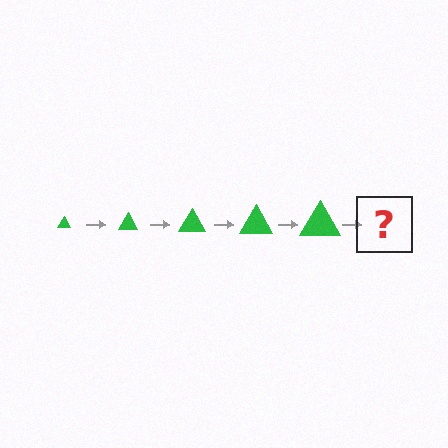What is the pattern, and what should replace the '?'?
The pattern is that the triangle gets progressively larger each step. The '?' should be a green triangle, larger than the previous one.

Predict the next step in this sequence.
The next step is a green triangle, larger than the previous one.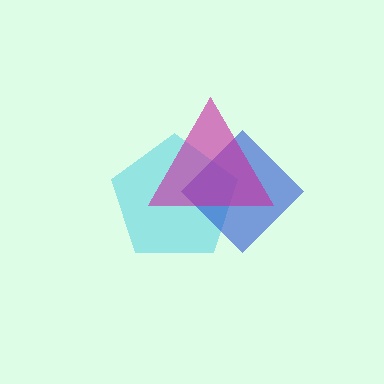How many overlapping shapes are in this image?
There are 3 overlapping shapes in the image.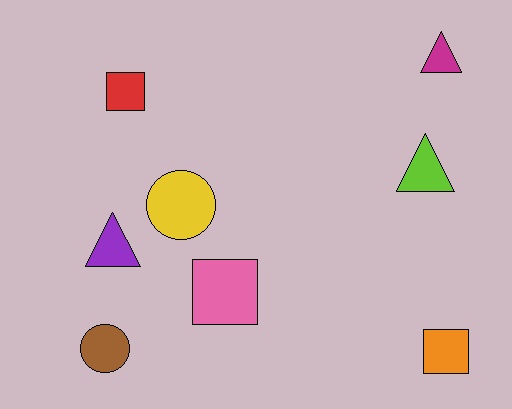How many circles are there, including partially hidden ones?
There are 2 circles.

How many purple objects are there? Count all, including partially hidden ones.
There is 1 purple object.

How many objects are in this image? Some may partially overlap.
There are 8 objects.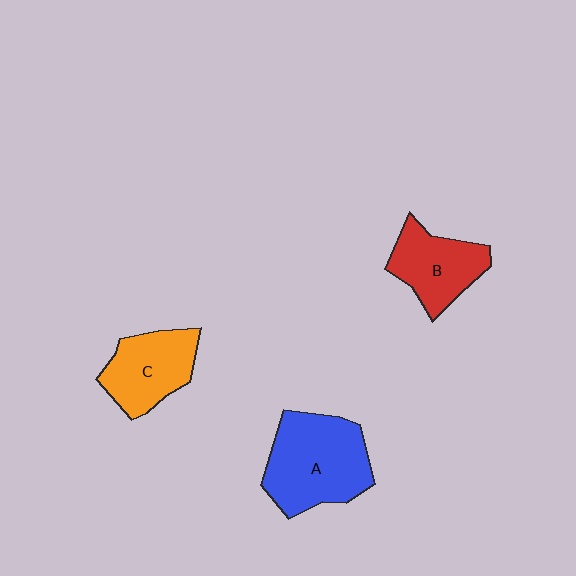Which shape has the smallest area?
Shape B (red).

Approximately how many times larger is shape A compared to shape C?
Approximately 1.4 times.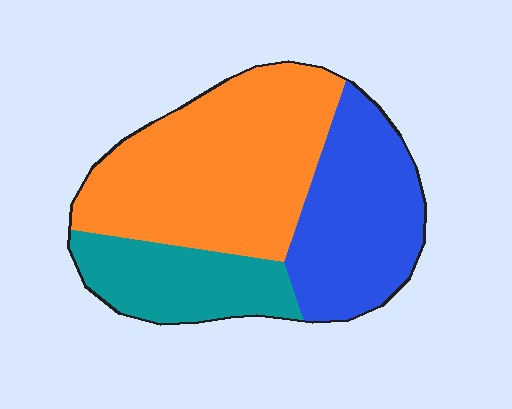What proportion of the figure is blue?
Blue covers around 30% of the figure.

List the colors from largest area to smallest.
From largest to smallest: orange, blue, teal.